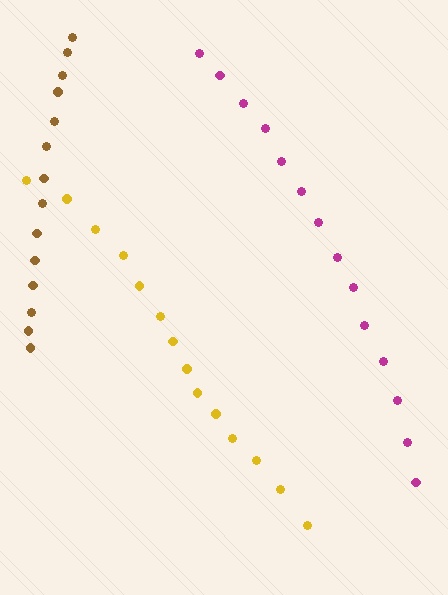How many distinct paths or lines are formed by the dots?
There are 3 distinct paths.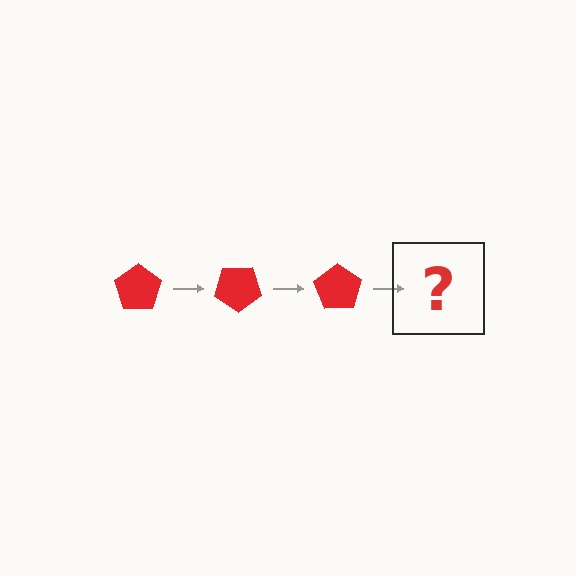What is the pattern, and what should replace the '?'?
The pattern is that the pentagon rotates 35 degrees each step. The '?' should be a red pentagon rotated 105 degrees.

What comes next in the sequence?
The next element should be a red pentagon rotated 105 degrees.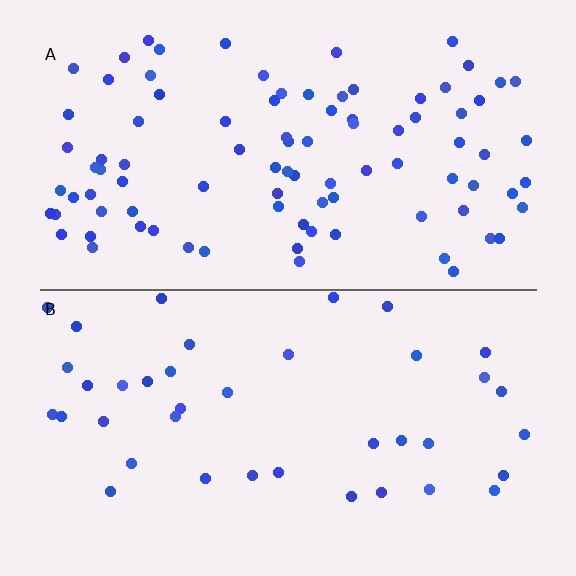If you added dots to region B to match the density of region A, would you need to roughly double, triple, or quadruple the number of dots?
Approximately double.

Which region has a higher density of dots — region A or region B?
A (the top).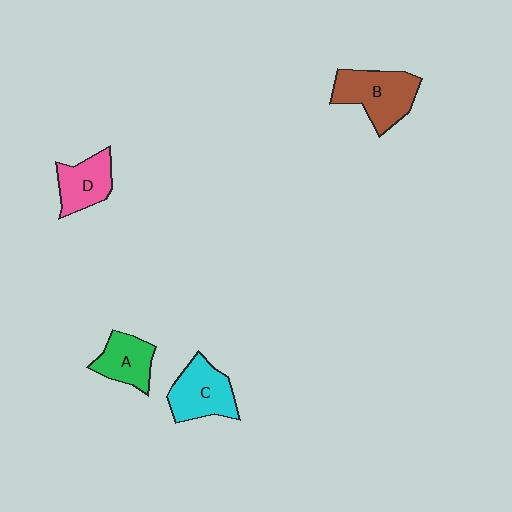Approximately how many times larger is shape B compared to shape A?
Approximately 1.5 times.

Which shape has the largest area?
Shape B (brown).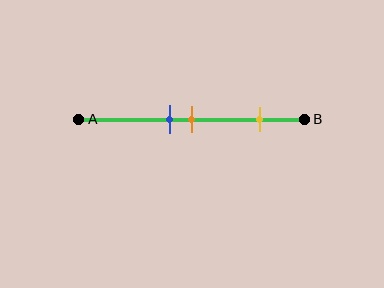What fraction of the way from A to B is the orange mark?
The orange mark is approximately 50% (0.5) of the way from A to B.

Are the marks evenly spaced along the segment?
No, the marks are not evenly spaced.